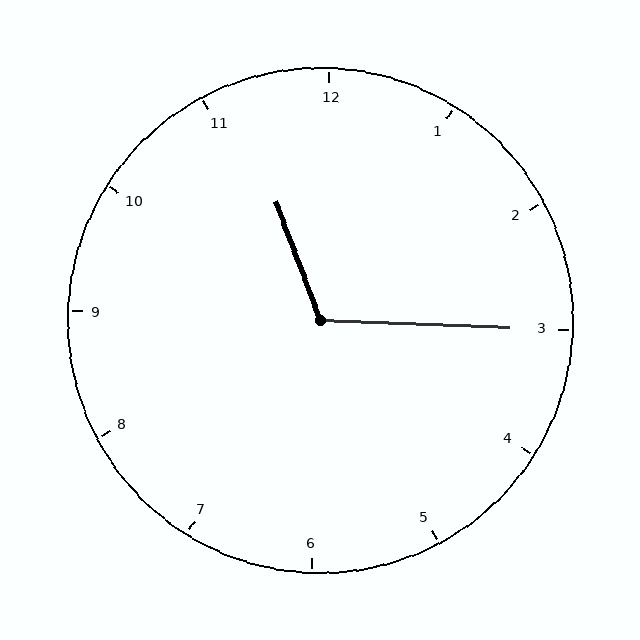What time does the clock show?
11:15.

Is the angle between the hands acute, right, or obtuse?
It is obtuse.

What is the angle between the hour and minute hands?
Approximately 112 degrees.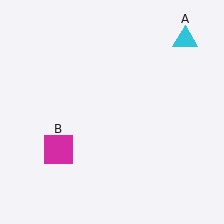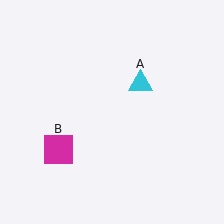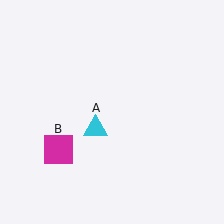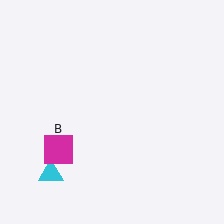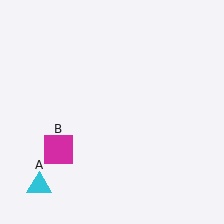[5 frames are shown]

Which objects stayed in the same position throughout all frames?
Magenta square (object B) remained stationary.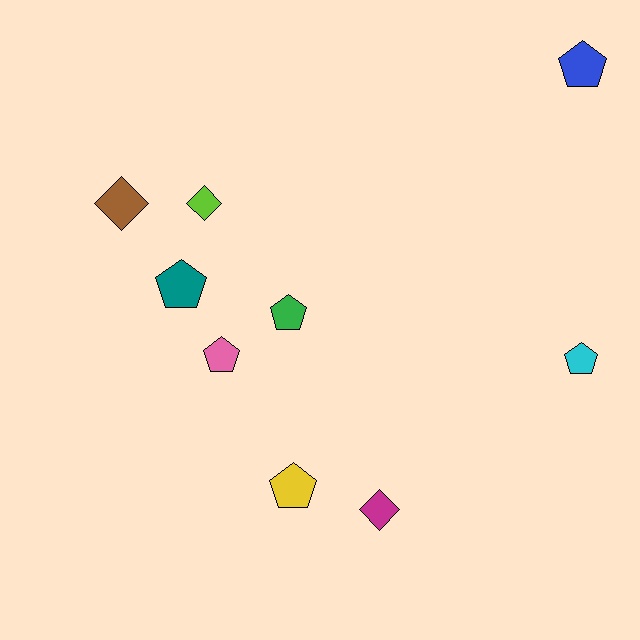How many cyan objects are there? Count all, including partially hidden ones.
There is 1 cyan object.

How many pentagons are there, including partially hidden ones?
There are 6 pentagons.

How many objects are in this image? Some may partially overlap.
There are 9 objects.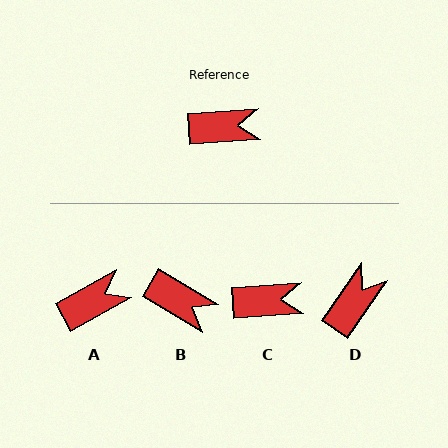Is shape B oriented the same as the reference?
No, it is off by about 35 degrees.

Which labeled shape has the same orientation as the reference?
C.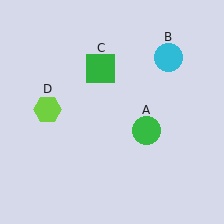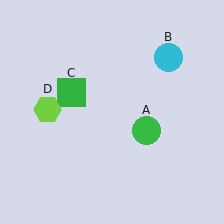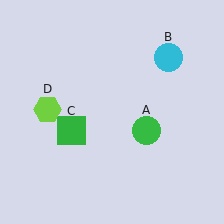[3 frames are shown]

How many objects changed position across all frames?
1 object changed position: green square (object C).